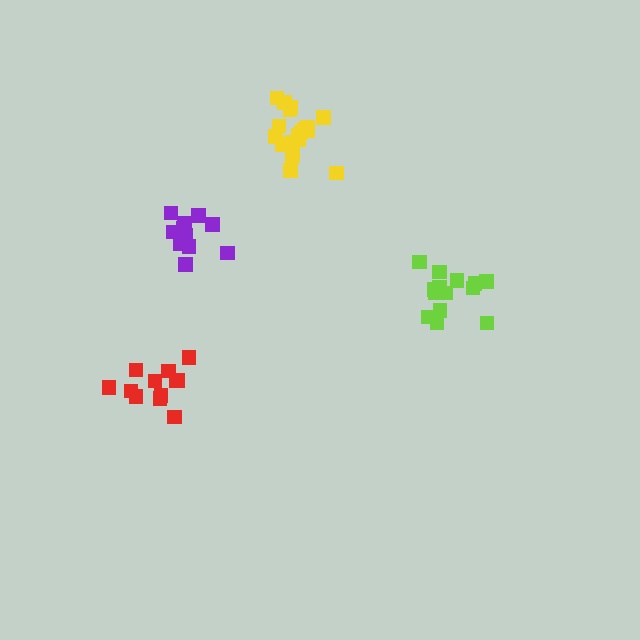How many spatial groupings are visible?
There are 4 spatial groupings.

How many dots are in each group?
Group 1: 15 dots, Group 2: 12 dots, Group 3: 18 dots, Group 4: 12 dots (57 total).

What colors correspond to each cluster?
The clusters are colored: lime, red, yellow, purple.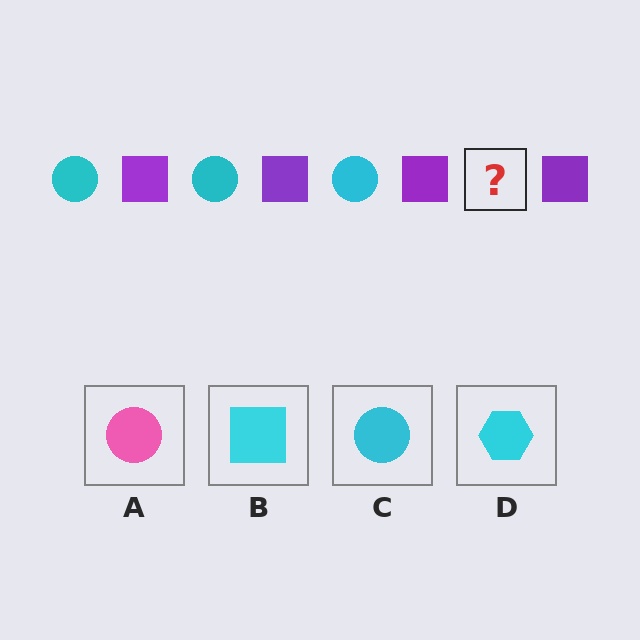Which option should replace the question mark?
Option C.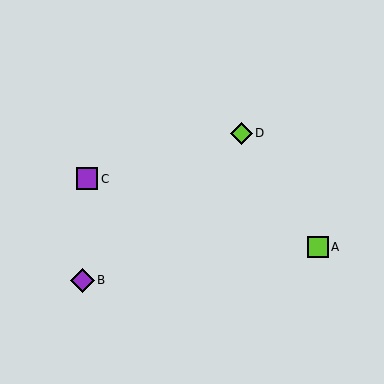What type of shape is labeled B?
Shape B is a purple diamond.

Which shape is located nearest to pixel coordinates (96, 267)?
The purple diamond (labeled B) at (82, 280) is nearest to that location.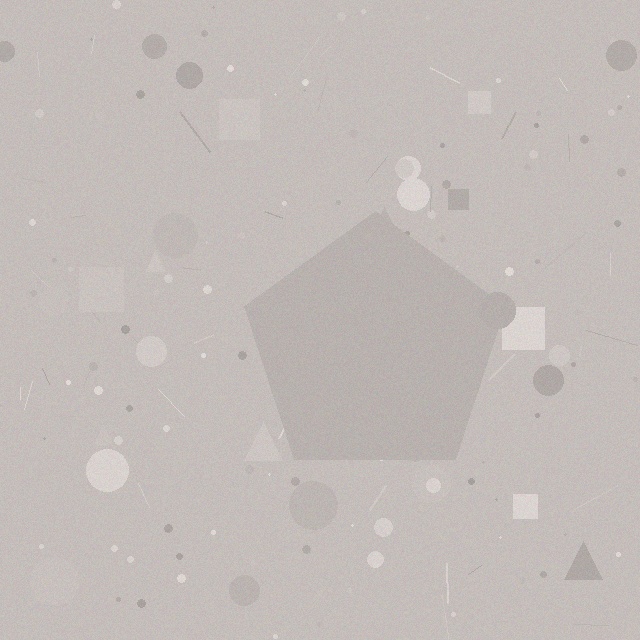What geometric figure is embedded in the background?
A pentagon is embedded in the background.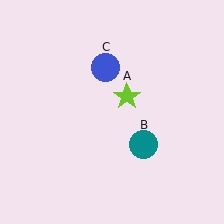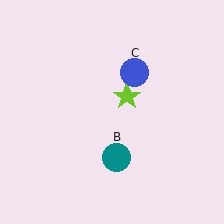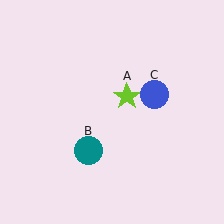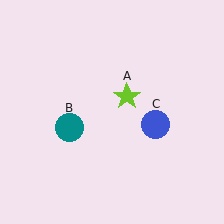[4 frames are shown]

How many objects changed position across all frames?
2 objects changed position: teal circle (object B), blue circle (object C).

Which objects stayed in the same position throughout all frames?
Lime star (object A) remained stationary.